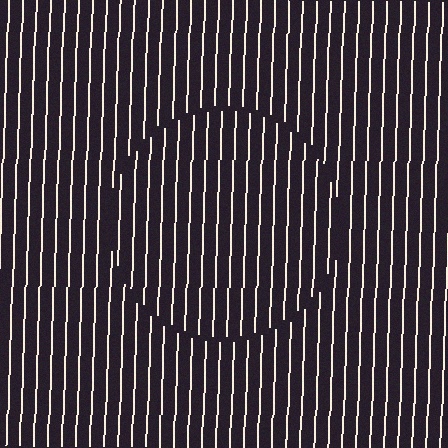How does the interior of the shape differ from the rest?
The interior of the shape contains the same grating, shifted by half a period — the contour is defined by the phase discontinuity where line-ends from the inner and outer gratings abut.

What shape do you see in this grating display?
An illusory circle. The interior of the shape contains the same grating, shifted by half a period — the contour is defined by the phase discontinuity where line-ends from the inner and outer gratings abut.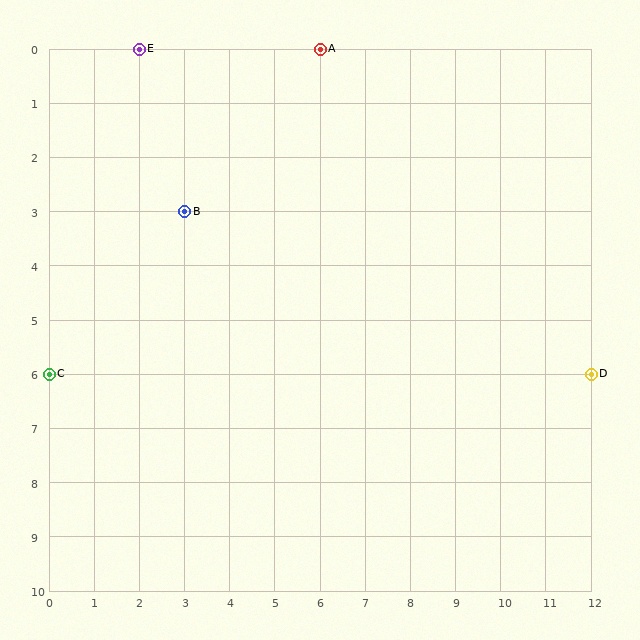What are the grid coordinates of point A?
Point A is at grid coordinates (6, 0).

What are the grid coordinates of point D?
Point D is at grid coordinates (12, 6).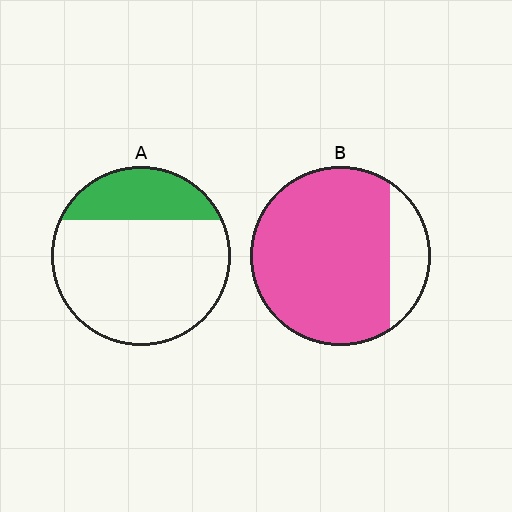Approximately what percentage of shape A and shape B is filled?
A is approximately 25% and B is approximately 85%.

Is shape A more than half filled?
No.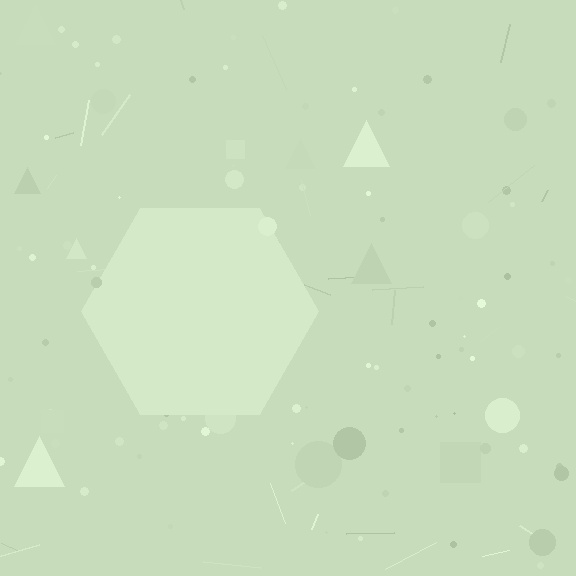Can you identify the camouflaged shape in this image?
The camouflaged shape is a hexagon.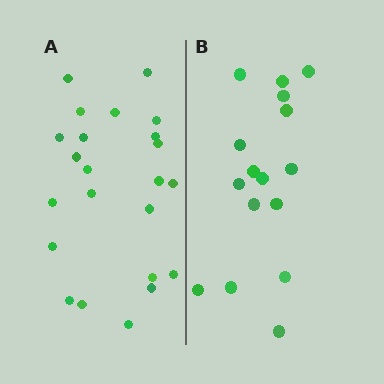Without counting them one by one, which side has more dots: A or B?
Region A (the left region) has more dots.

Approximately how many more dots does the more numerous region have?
Region A has roughly 8 or so more dots than region B.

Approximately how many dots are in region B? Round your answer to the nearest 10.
About 20 dots. (The exact count is 16, which rounds to 20.)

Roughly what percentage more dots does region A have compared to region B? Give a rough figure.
About 45% more.